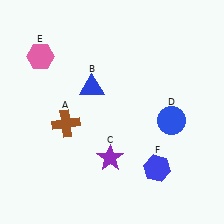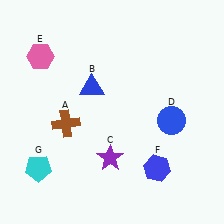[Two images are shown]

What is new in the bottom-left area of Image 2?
A cyan pentagon (G) was added in the bottom-left area of Image 2.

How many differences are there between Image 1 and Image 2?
There is 1 difference between the two images.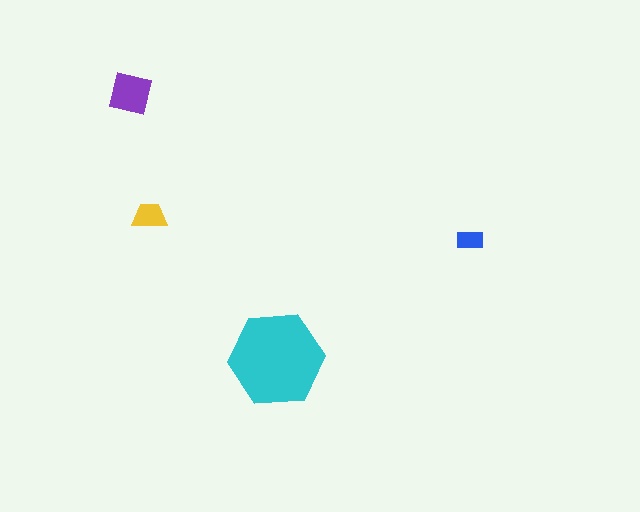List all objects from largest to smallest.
The cyan hexagon, the purple square, the yellow trapezoid, the blue rectangle.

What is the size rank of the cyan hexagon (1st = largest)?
1st.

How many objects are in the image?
There are 4 objects in the image.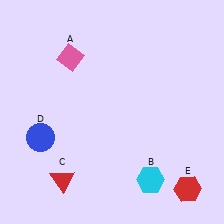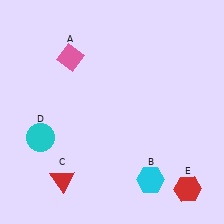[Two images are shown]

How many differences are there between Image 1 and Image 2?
There is 1 difference between the two images.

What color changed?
The circle (D) changed from blue in Image 1 to cyan in Image 2.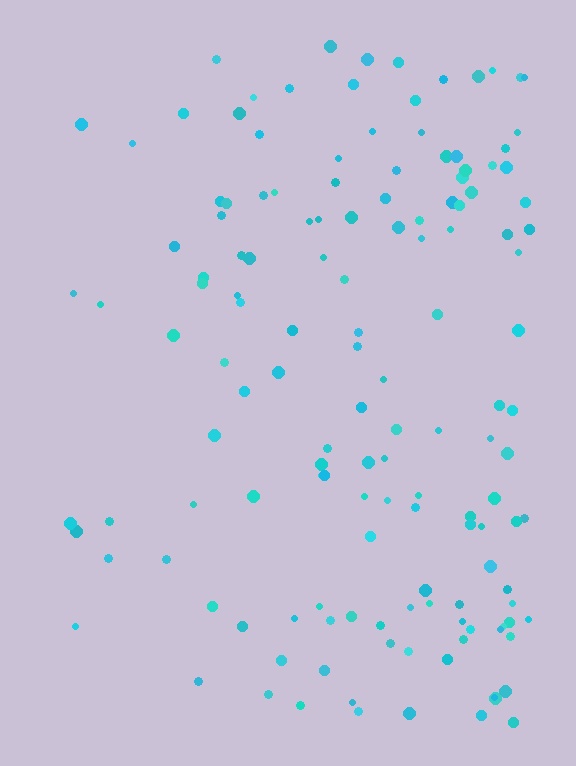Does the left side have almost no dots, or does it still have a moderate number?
Still a moderate number, just noticeably fewer than the right.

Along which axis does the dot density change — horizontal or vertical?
Horizontal.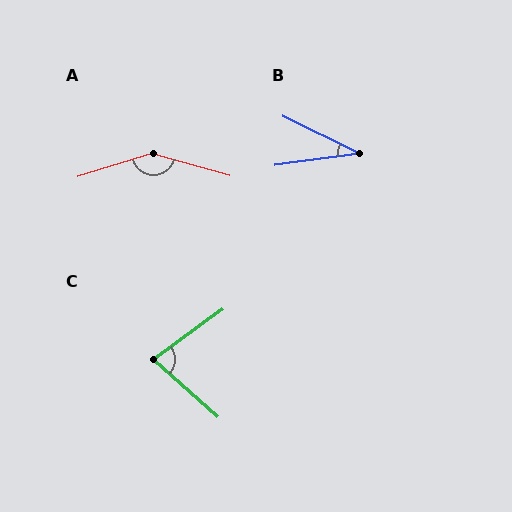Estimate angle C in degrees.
Approximately 78 degrees.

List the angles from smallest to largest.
B (34°), C (78°), A (147°).